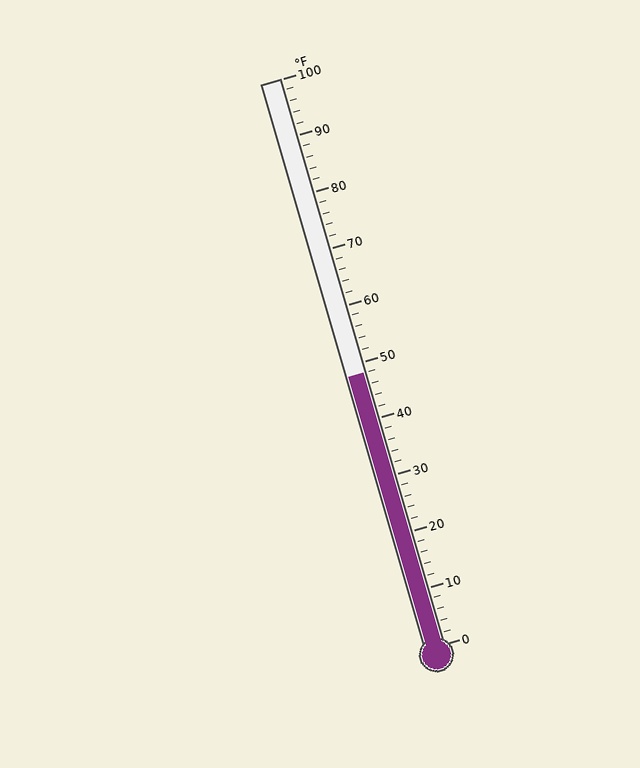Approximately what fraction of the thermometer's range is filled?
The thermometer is filled to approximately 50% of its range.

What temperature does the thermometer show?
The thermometer shows approximately 48°F.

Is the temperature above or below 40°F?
The temperature is above 40°F.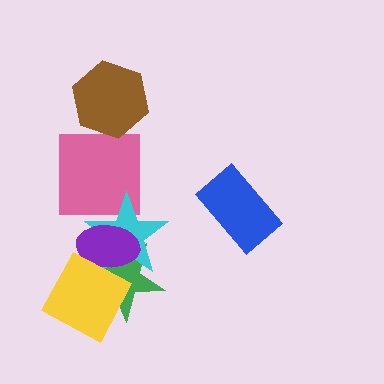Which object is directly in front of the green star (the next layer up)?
The cyan star is directly in front of the green star.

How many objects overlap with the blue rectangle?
0 objects overlap with the blue rectangle.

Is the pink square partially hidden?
Yes, it is partially covered by another shape.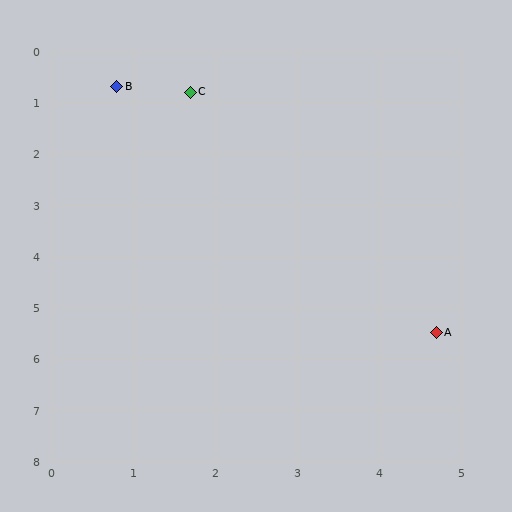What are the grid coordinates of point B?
Point B is at approximately (0.8, 0.7).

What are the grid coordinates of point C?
Point C is at approximately (1.7, 0.8).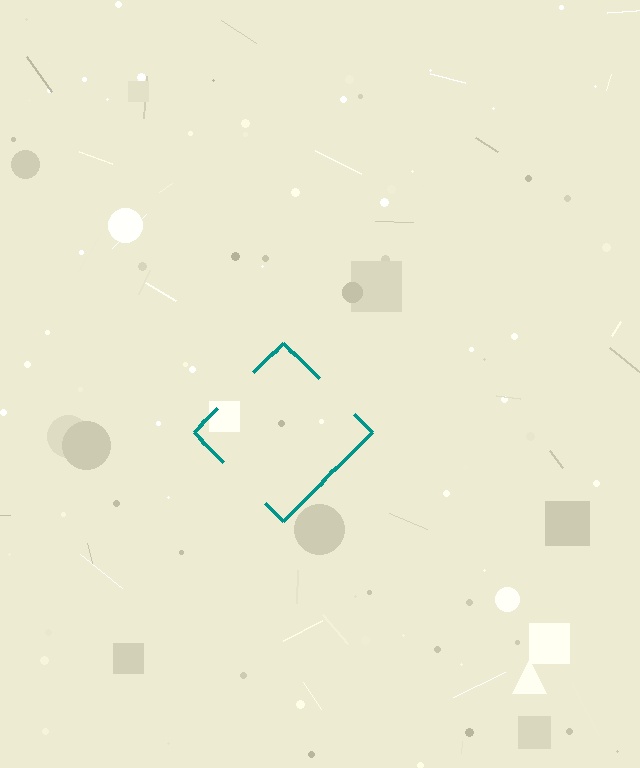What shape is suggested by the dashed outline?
The dashed outline suggests a diamond.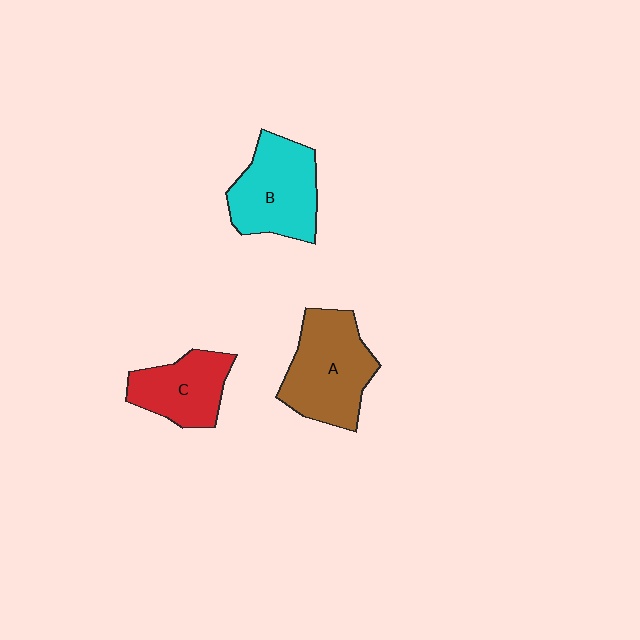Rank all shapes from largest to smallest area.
From largest to smallest: A (brown), B (cyan), C (red).